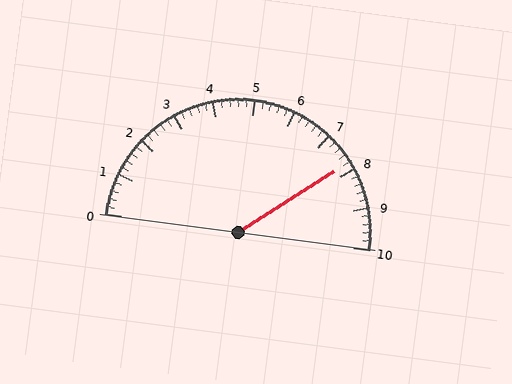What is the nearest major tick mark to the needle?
The nearest major tick mark is 8.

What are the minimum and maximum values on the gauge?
The gauge ranges from 0 to 10.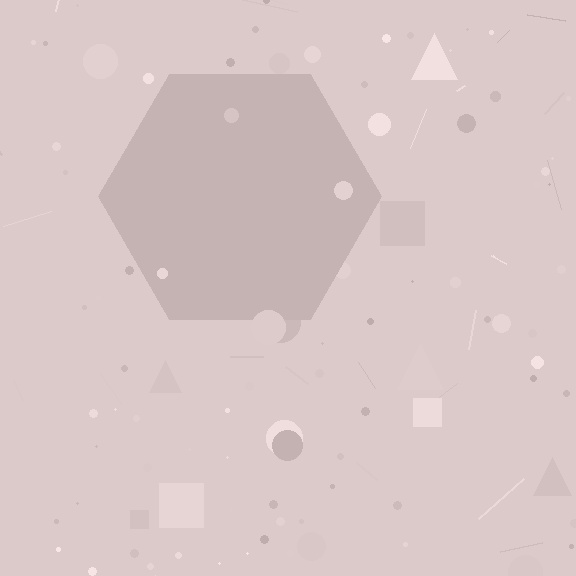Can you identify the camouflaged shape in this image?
The camouflaged shape is a hexagon.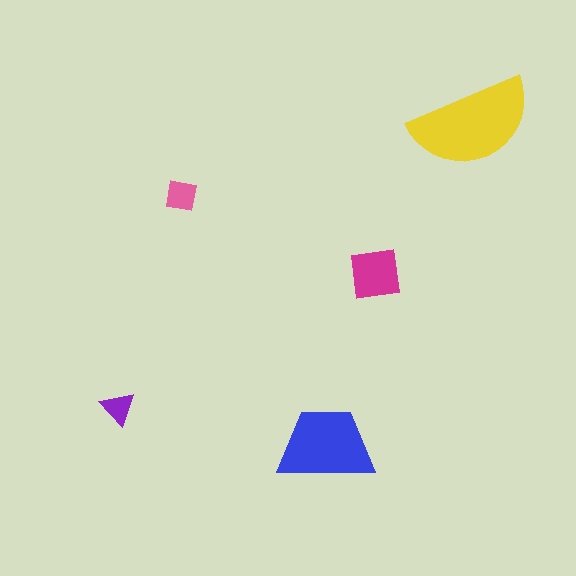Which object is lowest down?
The blue trapezoid is bottommost.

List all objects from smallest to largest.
The purple triangle, the pink square, the magenta square, the blue trapezoid, the yellow semicircle.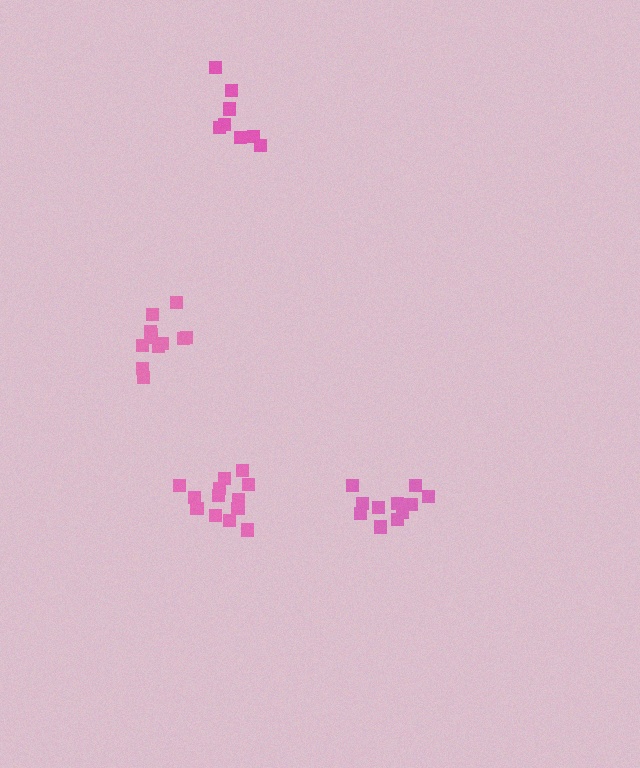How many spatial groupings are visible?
There are 4 spatial groupings.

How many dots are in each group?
Group 1: 13 dots, Group 2: 14 dots, Group 3: 8 dots, Group 4: 11 dots (46 total).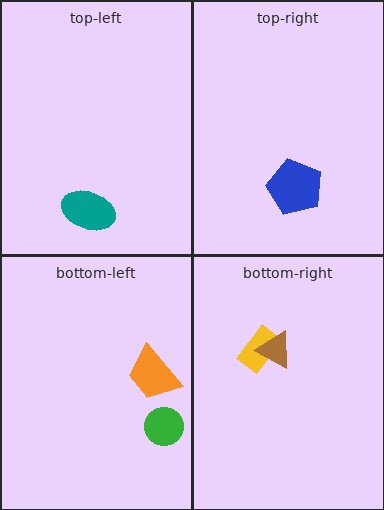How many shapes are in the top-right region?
1.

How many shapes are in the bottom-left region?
2.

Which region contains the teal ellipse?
The top-left region.